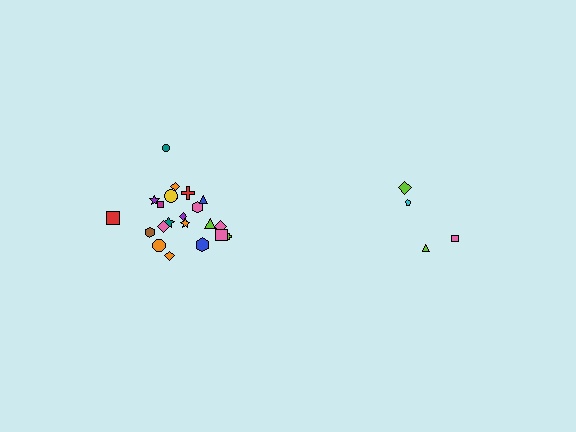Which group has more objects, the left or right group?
The left group.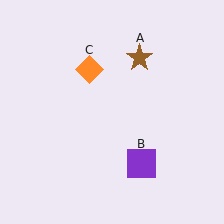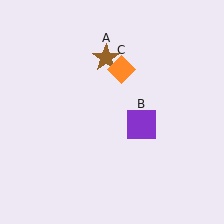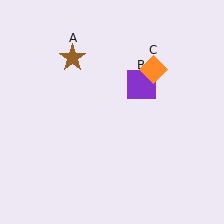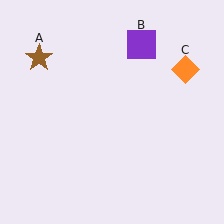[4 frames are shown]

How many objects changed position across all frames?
3 objects changed position: brown star (object A), purple square (object B), orange diamond (object C).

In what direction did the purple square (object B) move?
The purple square (object B) moved up.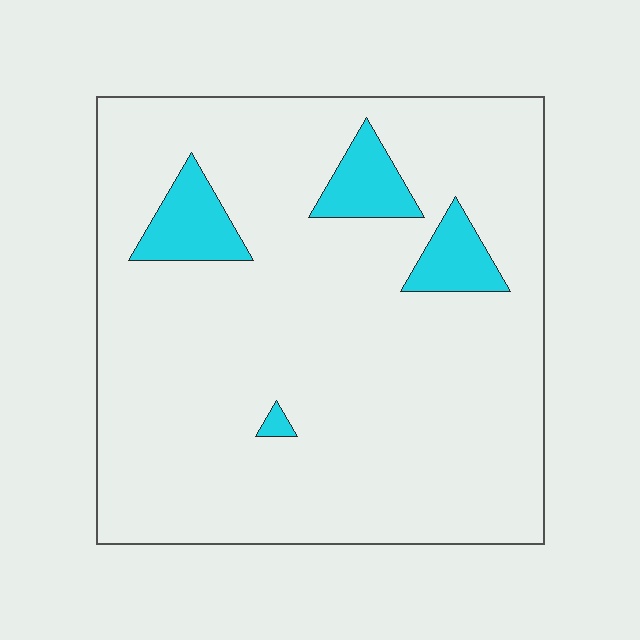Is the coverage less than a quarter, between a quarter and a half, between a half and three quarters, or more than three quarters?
Less than a quarter.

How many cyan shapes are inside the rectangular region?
4.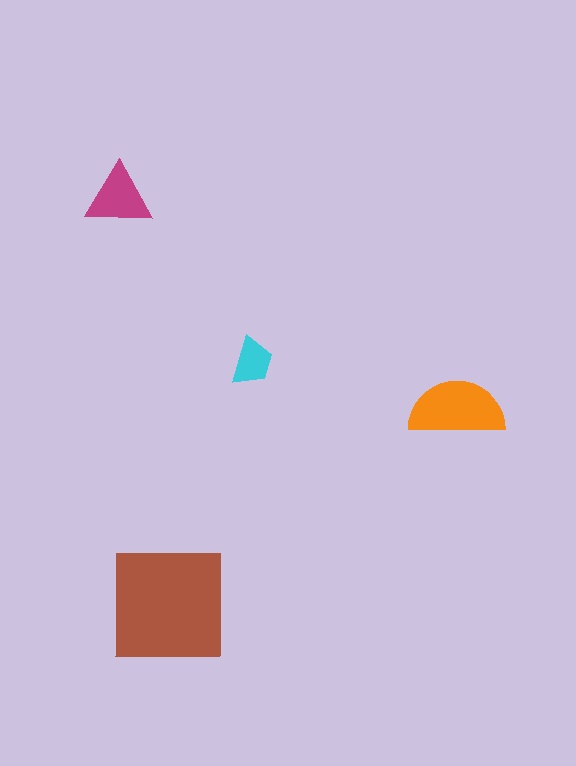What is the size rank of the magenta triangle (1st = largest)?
3rd.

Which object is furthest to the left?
The magenta triangle is leftmost.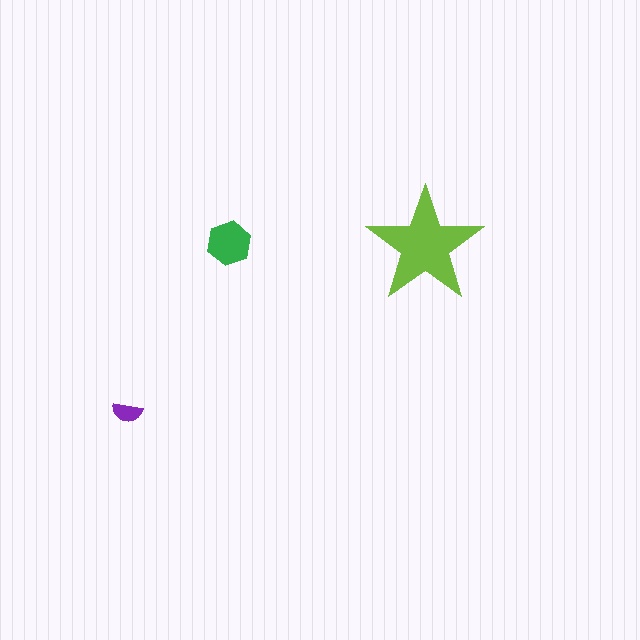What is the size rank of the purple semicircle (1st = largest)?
3rd.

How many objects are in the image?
There are 3 objects in the image.